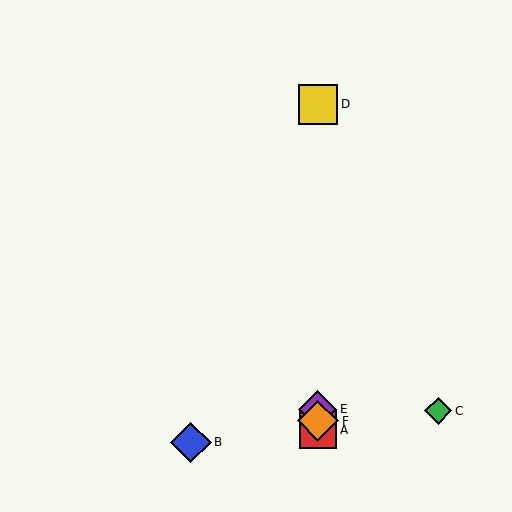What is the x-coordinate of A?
Object A is at x≈318.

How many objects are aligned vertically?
4 objects (A, D, E, F) are aligned vertically.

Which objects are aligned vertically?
Objects A, D, E, F are aligned vertically.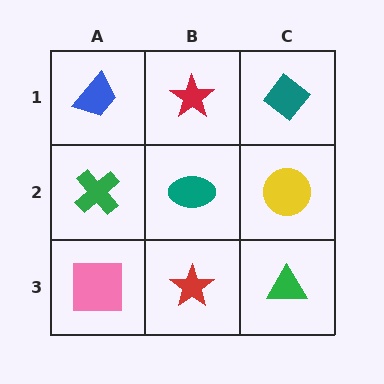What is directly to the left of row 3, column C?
A red star.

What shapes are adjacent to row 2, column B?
A red star (row 1, column B), a red star (row 3, column B), a green cross (row 2, column A), a yellow circle (row 2, column C).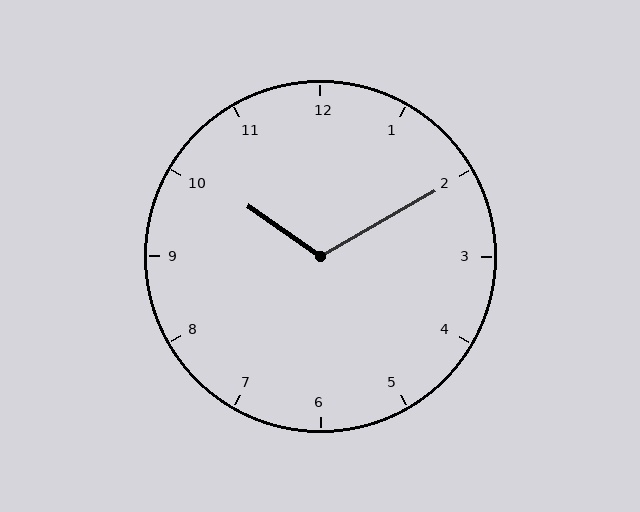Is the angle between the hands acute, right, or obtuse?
It is obtuse.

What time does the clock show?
10:10.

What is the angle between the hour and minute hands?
Approximately 115 degrees.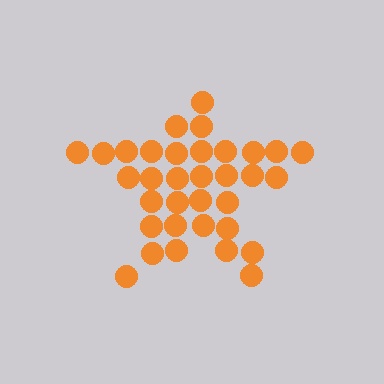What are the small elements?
The small elements are circles.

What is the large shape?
The large shape is a star.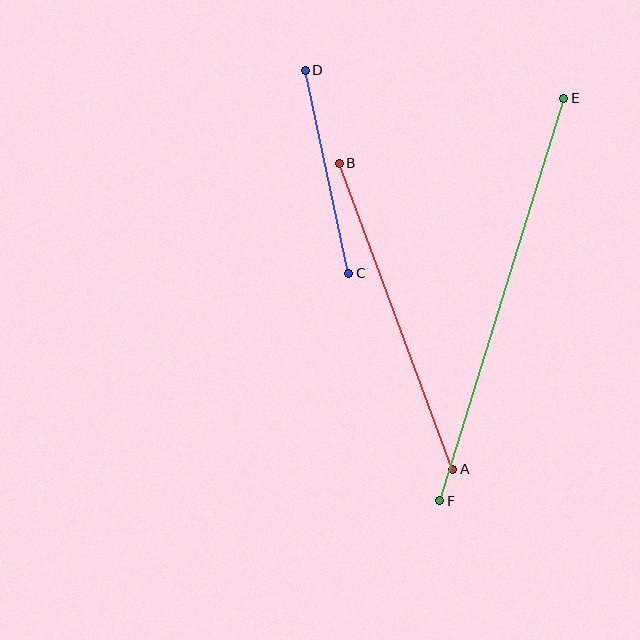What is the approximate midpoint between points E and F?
The midpoint is at approximately (502, 300) pixels.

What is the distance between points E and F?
The distance is approximately 421 pixels.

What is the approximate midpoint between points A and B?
The midpoint is at approximately (396, 316) pixels.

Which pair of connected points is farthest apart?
Points E and F are farthest apart.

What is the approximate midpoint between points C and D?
The midpoint is at approximately (327, 172) pixels.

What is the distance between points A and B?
The distance is approximately 326 pixels.